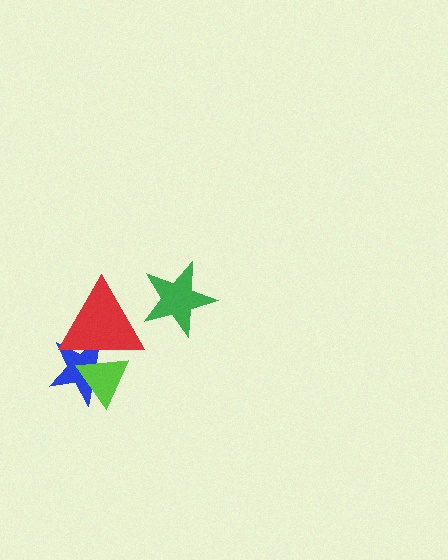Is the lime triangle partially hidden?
Yes, it is partially covered by another shape.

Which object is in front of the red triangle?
The green star is in front of the red triangle.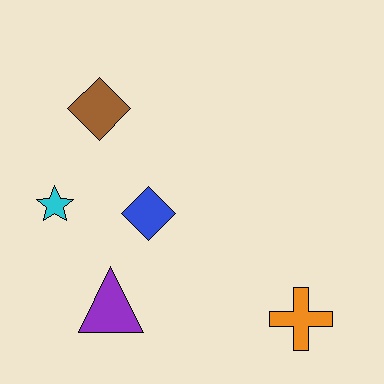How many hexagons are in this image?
There are no hexagons.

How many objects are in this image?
There are 5 objects.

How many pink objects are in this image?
There are no pink objects.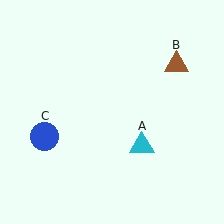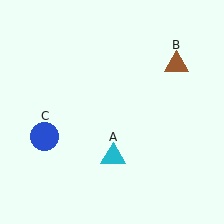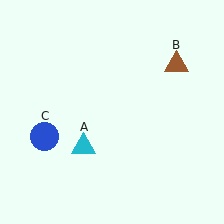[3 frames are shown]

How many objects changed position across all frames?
1 object changed position: cyan triangle (object A).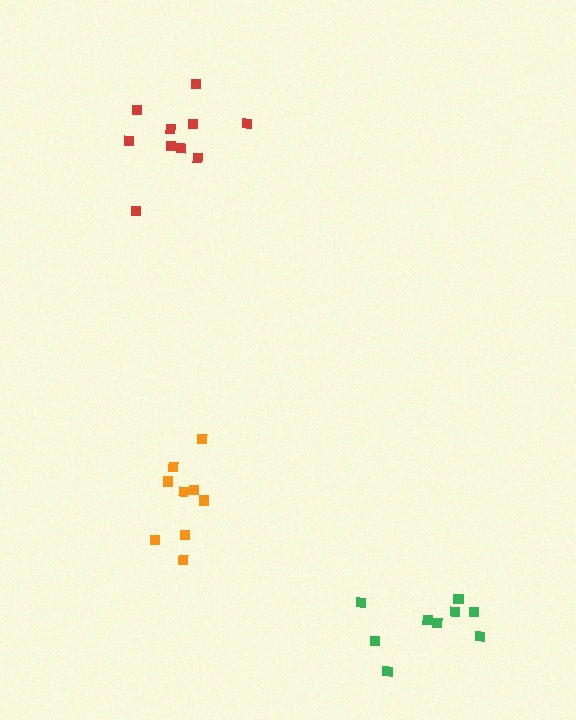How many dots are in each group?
Group 1: 9 dots, Group 2: 10 dots, Group 3: 9 dots (28 total).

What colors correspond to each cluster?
The clusters are colored: green, red, orange.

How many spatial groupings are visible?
There are 3 spatial groupings.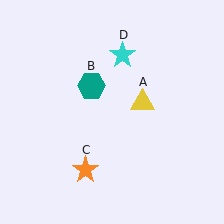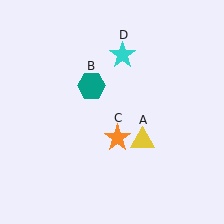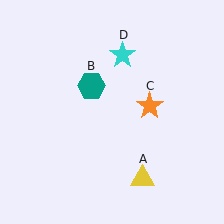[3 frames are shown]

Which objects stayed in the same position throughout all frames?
Teal hexagon (object B) and cyan star (object D) remained stationary.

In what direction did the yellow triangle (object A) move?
The yellow triangle (object A) moved down.